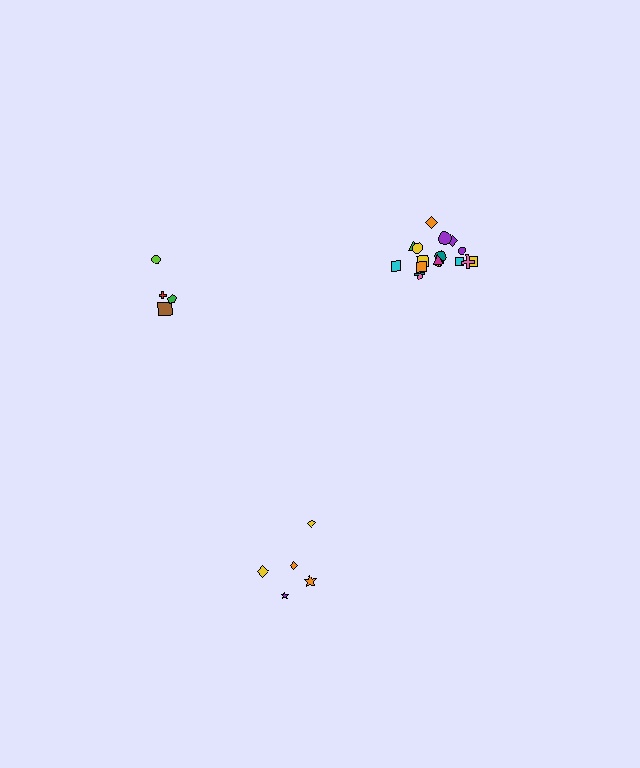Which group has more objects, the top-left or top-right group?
The top-right group.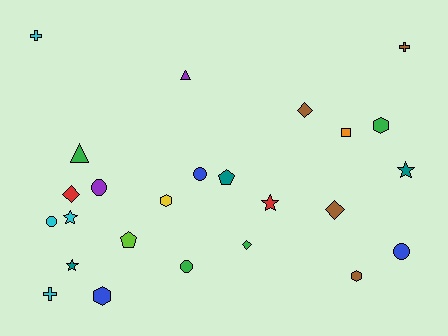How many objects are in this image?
There are 25 objects.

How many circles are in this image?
There are 5 circles.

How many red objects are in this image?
There are 2 red objects.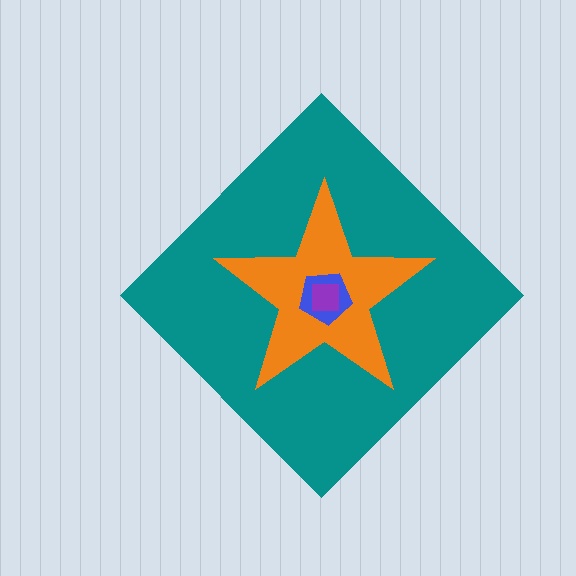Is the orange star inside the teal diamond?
Yes.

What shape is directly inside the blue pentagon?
The purple square.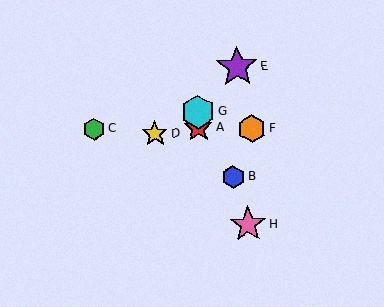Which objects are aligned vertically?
Objects A, G are aligned vertically.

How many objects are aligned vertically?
2 objects (A, G) are aligned vertically.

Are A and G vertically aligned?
Yes, both are at x≈198.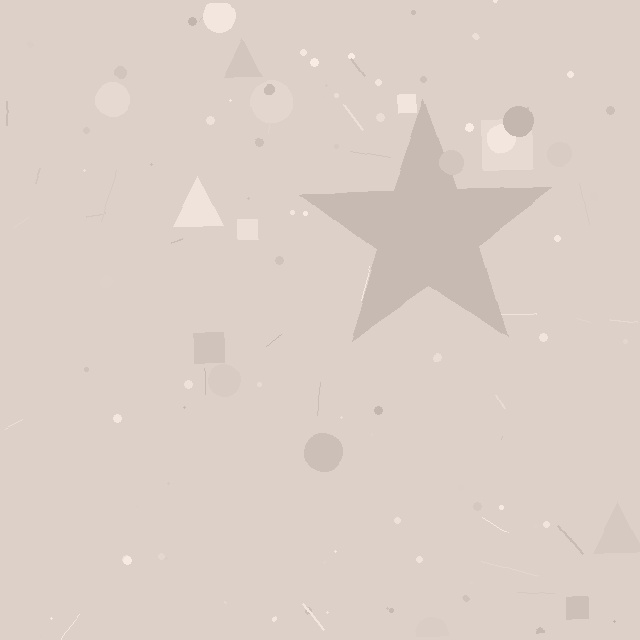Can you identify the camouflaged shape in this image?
The camouflaged shape is a star.